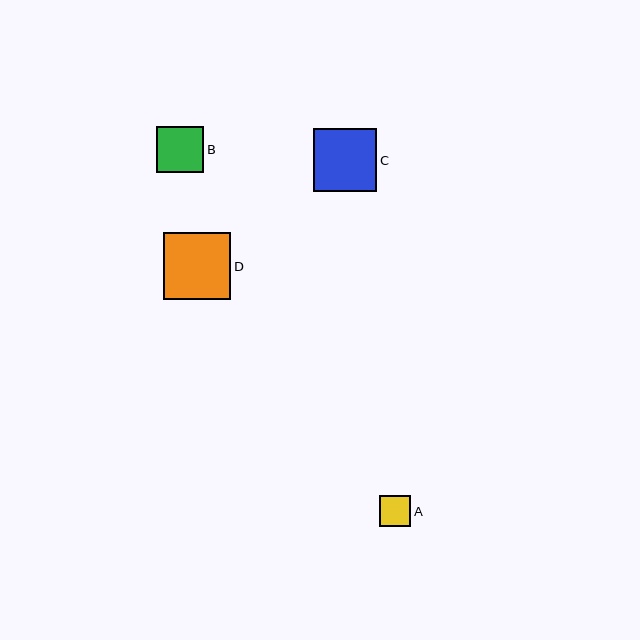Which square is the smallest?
Square A is the smallest with a size of approximately 31 pixels.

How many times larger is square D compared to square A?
Square D is approximately 2.2 times the size of square A.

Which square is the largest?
Square D is the largest with a size of approximately 68 pixels.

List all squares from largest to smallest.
From largest to smallest: D, C, B, A.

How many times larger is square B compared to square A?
Square B is approximately 1.5 times the size of square A.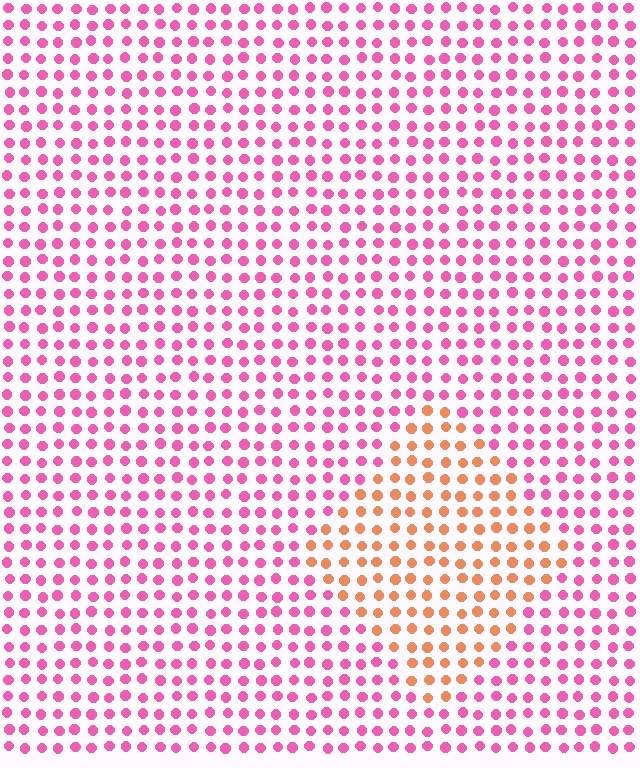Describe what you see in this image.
The image is filled with small pink elements in a uniform arrangement. A diamond-shaped region is visible where the elements are tinted to a slightly different hue, forming a subtle color boundary.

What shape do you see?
I see a diamond.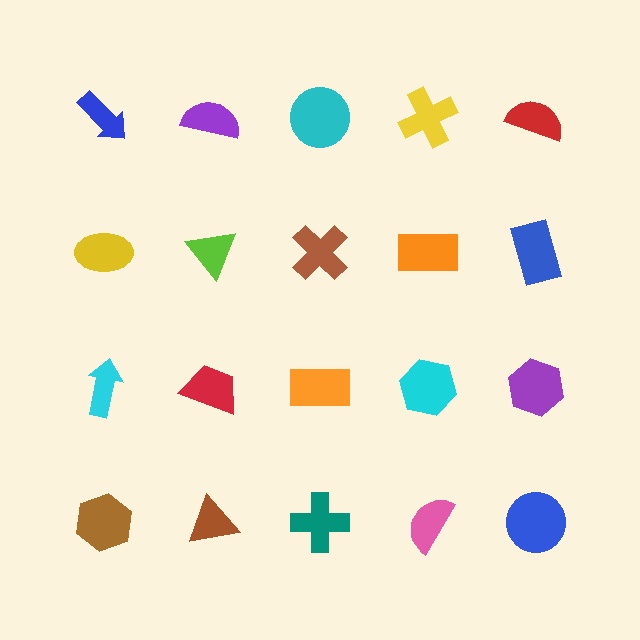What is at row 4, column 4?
A pink semicircle.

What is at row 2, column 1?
A yellow ellipse.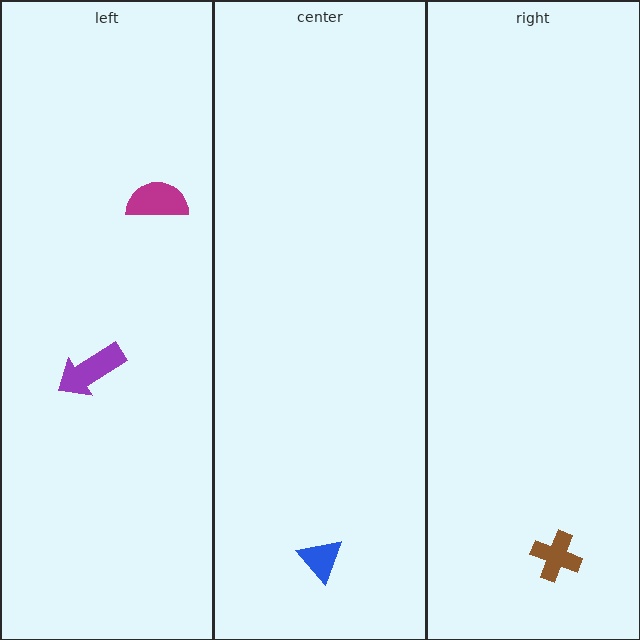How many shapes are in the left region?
2.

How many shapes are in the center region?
1.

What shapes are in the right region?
The brown cross.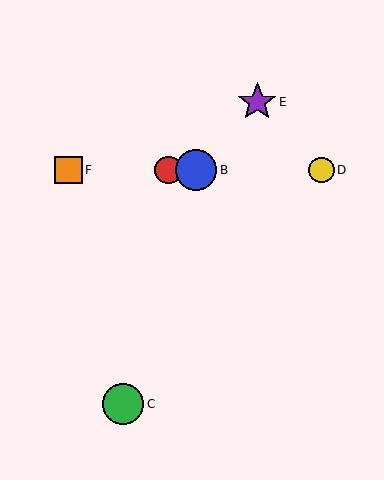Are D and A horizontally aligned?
Yes, both are at y≈170.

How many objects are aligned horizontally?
4 objects (A, B, D, F) are aligned horizontally.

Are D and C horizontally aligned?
No, D is at y≈170 and C is at y≈404.